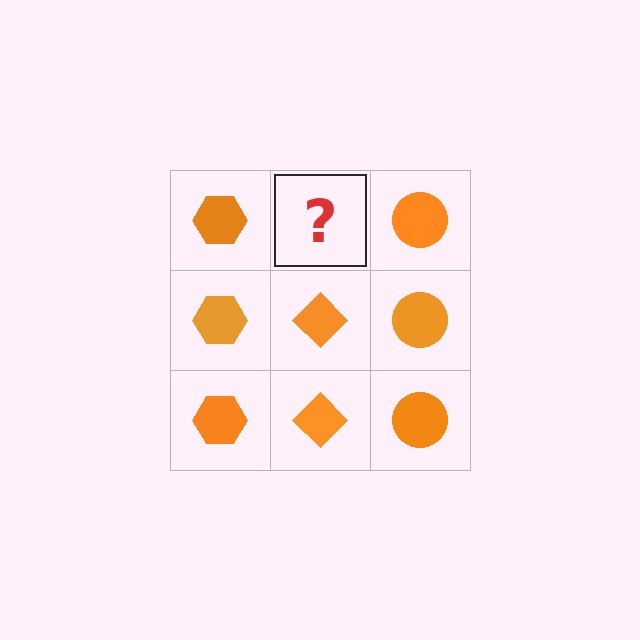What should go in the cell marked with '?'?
The missing cell should contain an orange diamond.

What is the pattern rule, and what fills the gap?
The rule is that each column has a consistent shape. The gap should be filled with an orange diamond.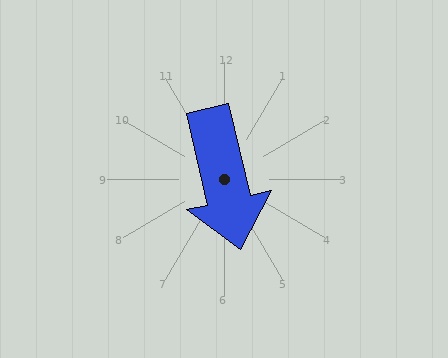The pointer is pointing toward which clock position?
Roughly 6 o'clock.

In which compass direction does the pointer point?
South.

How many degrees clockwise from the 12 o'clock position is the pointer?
Approximately 167 degrees.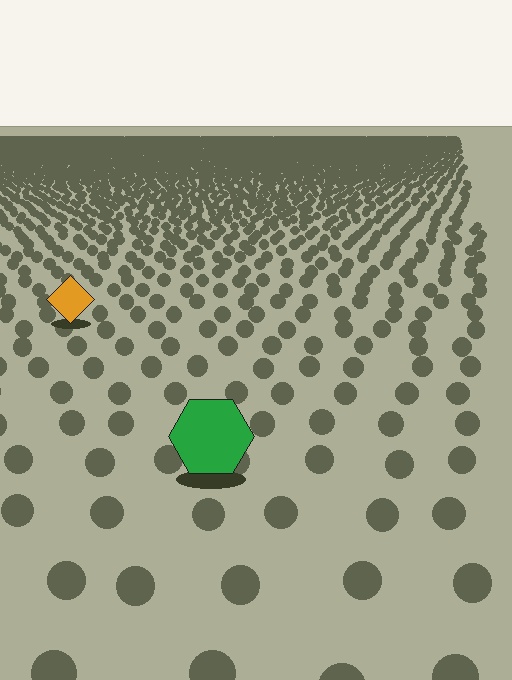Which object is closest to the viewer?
The green hexagon is closest. The texture marks near it are larger and more spread out.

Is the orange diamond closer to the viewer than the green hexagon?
No. The green hexagon is closer — you can tell from the texture gradient: the ground texture is coarser near it.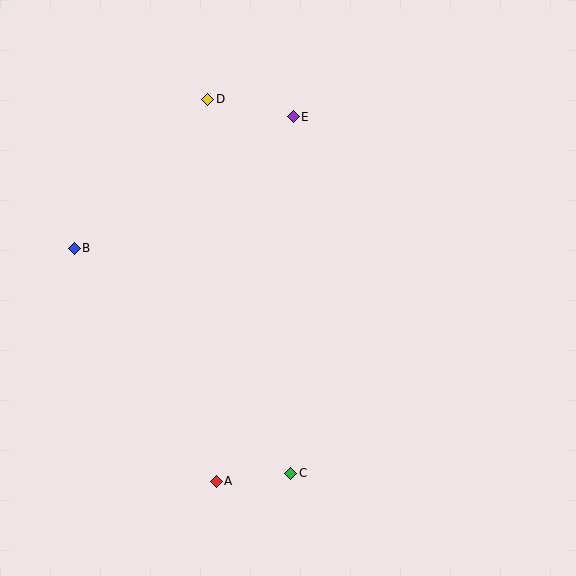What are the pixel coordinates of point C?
Point C is at (291, 473).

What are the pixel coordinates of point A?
Point A is at (216, 481).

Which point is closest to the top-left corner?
Point D is closest to the top-left corner.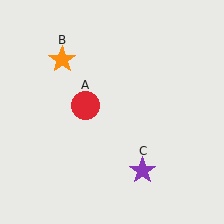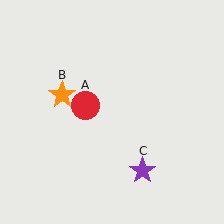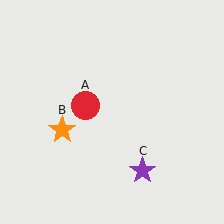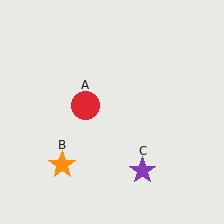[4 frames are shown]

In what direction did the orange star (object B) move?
The orange star (object B) moved down.